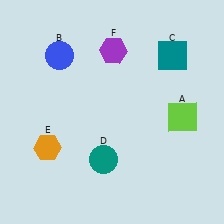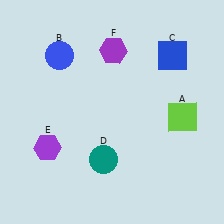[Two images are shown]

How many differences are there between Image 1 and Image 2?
There are 2 differences between the two images.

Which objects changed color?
C changed from teal to blue. E changed from orange to purple.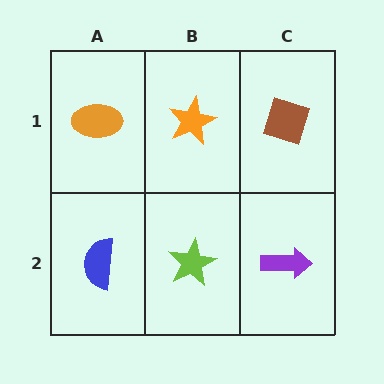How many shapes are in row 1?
3 shapes.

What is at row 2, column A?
A blue semicircle.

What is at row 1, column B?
An orange star.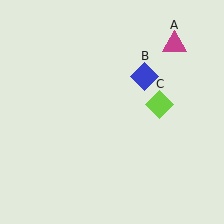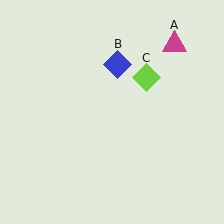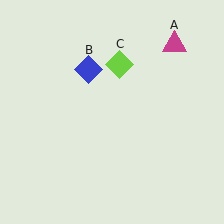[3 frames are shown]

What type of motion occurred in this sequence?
The blue diamond (object B), lime diamond (object C) rotated counterclockwise around the center of the scene.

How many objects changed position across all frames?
2 objects changed position: blue diamond (object B), lime diamond (object C).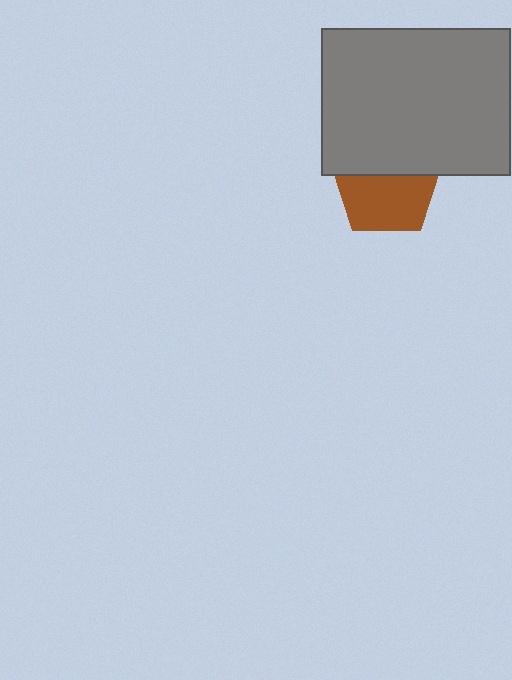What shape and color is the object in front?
The object in front is a gray rectangle.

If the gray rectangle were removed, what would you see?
You would see the complete brown pentagon.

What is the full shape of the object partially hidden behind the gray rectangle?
The partially hidden object is a brown pentagon.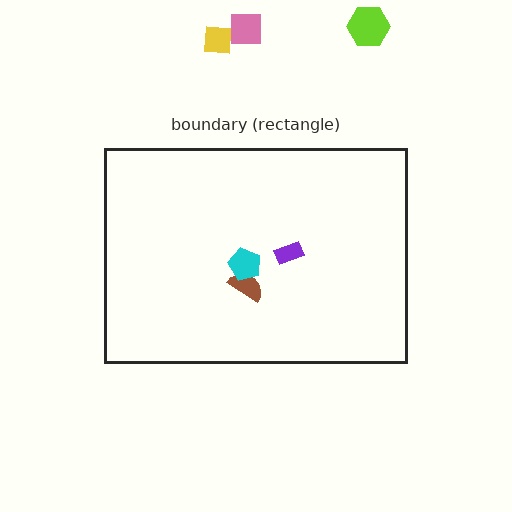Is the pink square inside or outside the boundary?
Outside.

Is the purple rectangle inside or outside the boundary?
Inside.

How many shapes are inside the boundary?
3 inside, 3 outside.